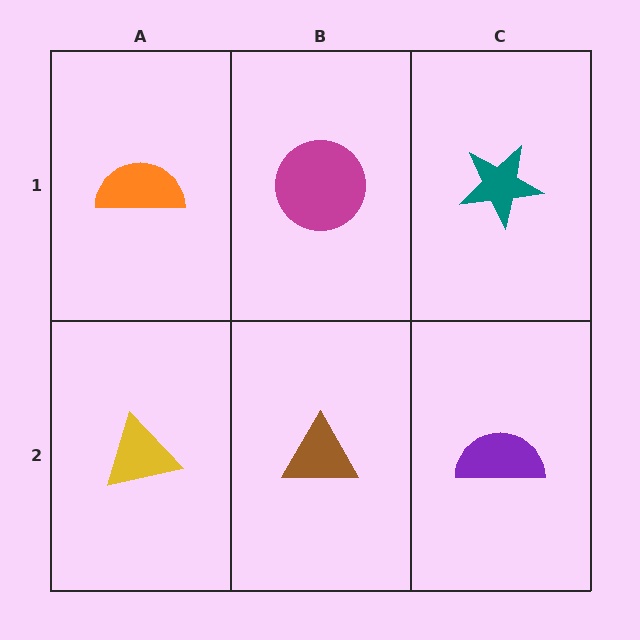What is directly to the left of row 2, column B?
A yellow triangle.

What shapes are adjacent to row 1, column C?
A purple semicircle (row 2, column C), a magenta circle (row 1, column B).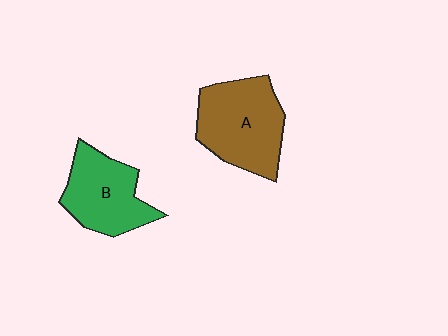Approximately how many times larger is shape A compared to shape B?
Approximately 1.2 times.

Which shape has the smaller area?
Shape B (green).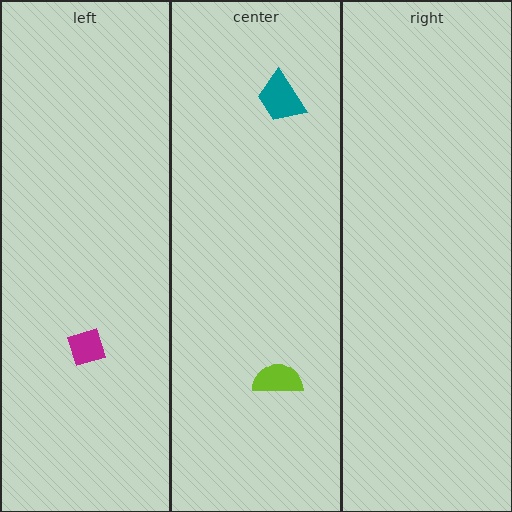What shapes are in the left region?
The magenta diamond.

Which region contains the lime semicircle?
The center region.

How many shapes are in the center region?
2.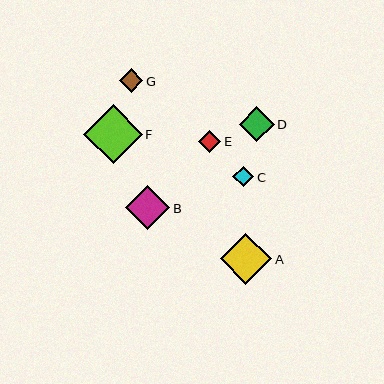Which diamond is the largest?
Diamond F is the largest with a size of approximately 58 pixels.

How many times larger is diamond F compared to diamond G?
Diamond F is approximately 2.4 times the size of diamond G.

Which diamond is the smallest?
Diamond C is the smallest with a size of approximately 21 pixels.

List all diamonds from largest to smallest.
From largest to smallest: F, A, B, D, G, E, C.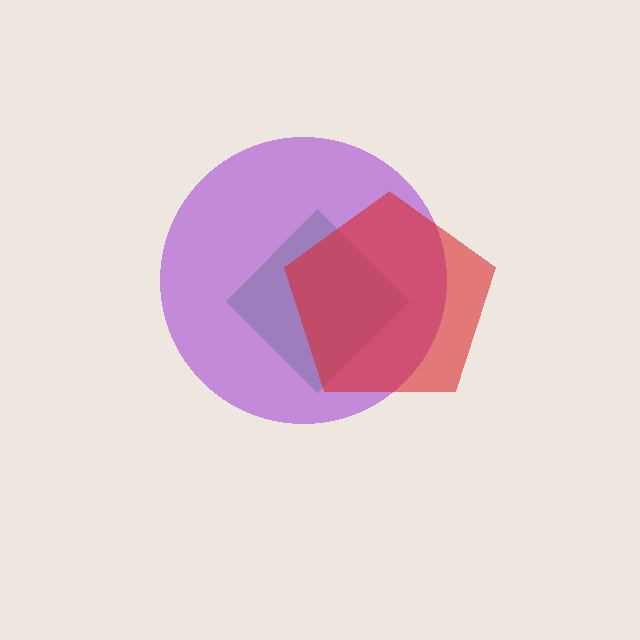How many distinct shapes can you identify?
There are 3 distinct shapes: a green diamond, a purple circle, a red pentagon.